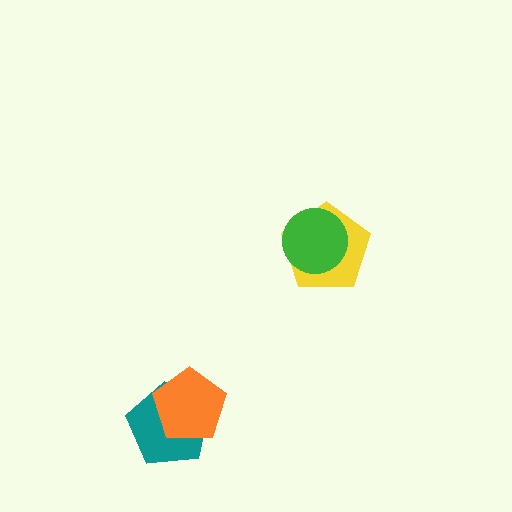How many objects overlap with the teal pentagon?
1 object overlaps with the teal pentagon.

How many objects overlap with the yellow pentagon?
1 object overlaps with the yellow pentagon.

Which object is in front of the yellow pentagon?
The green circle is in front of the yellow pentagon.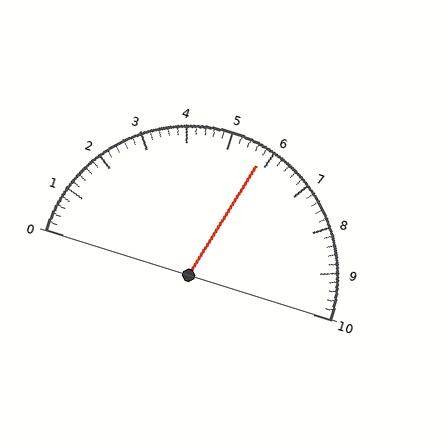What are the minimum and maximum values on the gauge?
The gauge ranges from 0 to 10.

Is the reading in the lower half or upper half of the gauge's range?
The reading is in the upper half of the range (0 to 10).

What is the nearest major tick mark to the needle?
The nearest major tick mark is 6.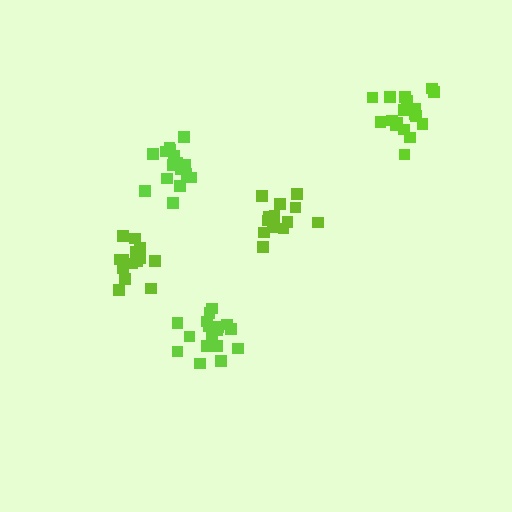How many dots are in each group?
Group 1: 14 dots, Group 2: 16 dots, Group 3: 18 dots, Group 4: 18 dots, Group 5: 14 dots (80 total).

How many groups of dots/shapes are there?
There are 5 groups.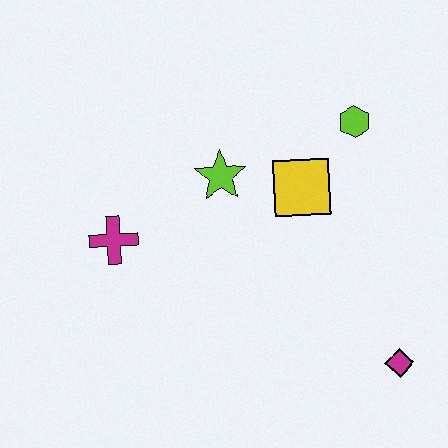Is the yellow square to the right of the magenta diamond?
No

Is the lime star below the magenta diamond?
No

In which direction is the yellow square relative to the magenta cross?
The yellow square is to the right of the magenta cross.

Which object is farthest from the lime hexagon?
The magenta cross is farthest from the lime hexagon.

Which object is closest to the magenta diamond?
The yellow square is closest to the magenta diamond.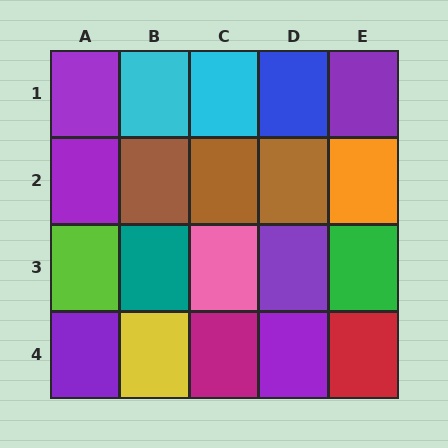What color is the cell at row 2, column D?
Brown.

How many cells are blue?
1 cell is blue.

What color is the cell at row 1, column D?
Blue.